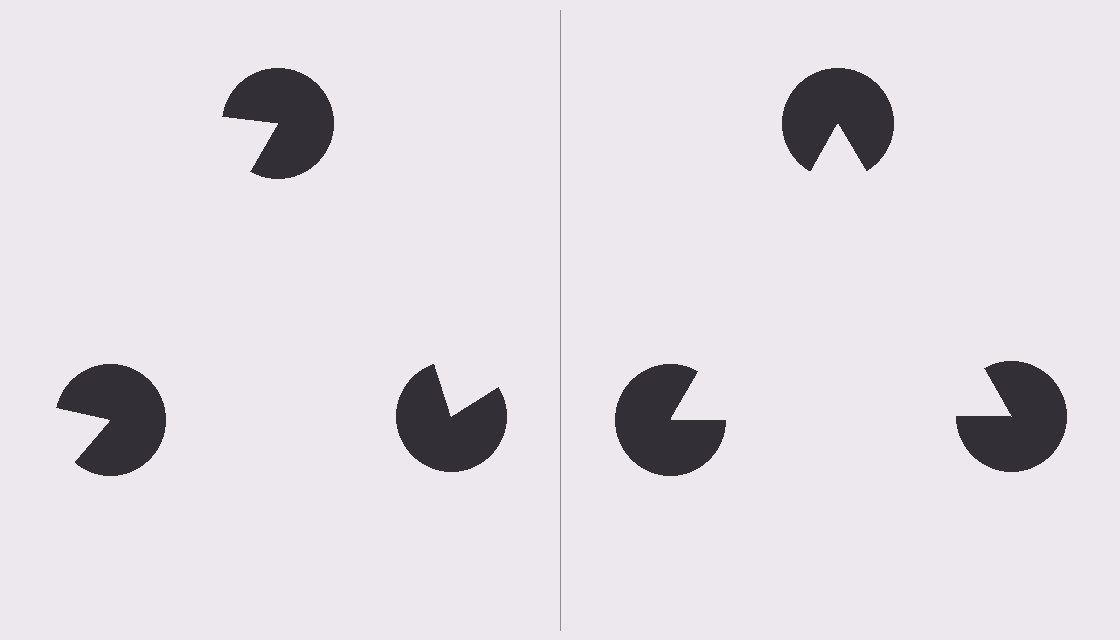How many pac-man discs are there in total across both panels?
6 — 3 on each side.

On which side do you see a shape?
An illusory triangle appears on the right side. On the left side the wedge cuts are rotated, so no coherent shape forms.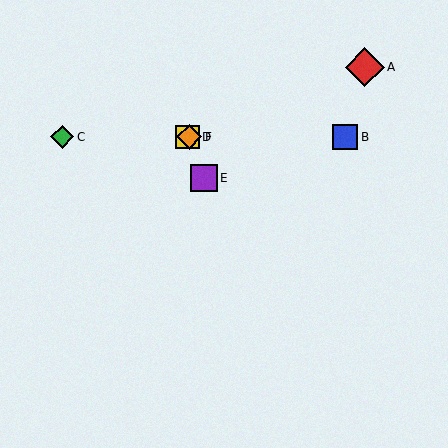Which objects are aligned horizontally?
Objects B, C, D, F are aligned horizontally.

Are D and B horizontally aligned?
Yes, both are at y≈137.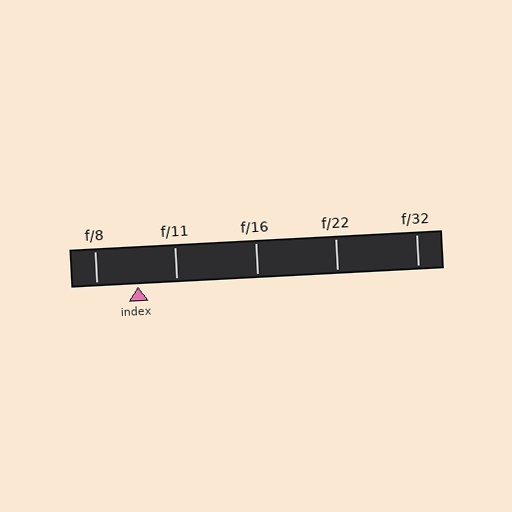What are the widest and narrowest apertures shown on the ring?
The widest aperture shown is f/8 and the narrowest is f/32.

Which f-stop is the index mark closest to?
The index mark is closest to f/11.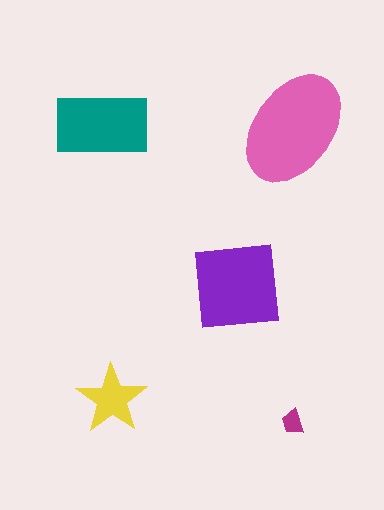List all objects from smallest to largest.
The magenta trapezoid, the yellow star, the teal rectangle, the purple square, the pink ellipse.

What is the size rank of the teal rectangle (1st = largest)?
3rd.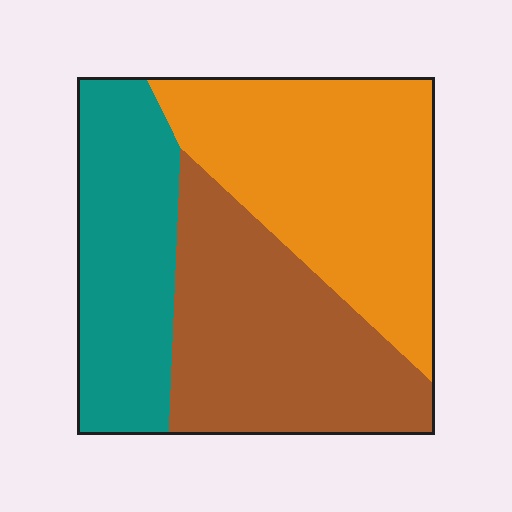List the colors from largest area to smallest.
From largest to smallest: orange, brown, teal.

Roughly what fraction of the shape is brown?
Brown covers roughly 35% of the shape.